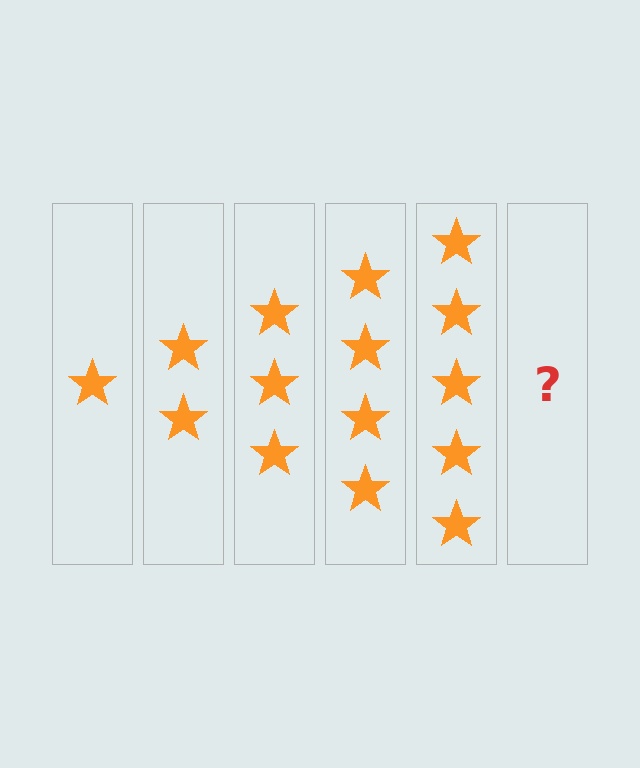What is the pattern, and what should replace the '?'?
The pattern is that each step adds one more star. The '?' should be 6 stars.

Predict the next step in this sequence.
The next step is 6 stars.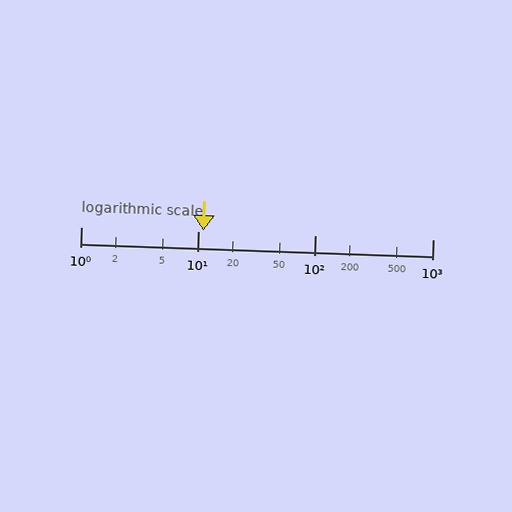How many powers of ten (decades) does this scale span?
The scale spans 3 decades, from 1 to 1000.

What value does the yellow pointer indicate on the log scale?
The pointer indicates approximately 11.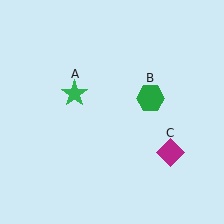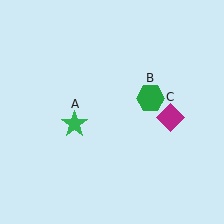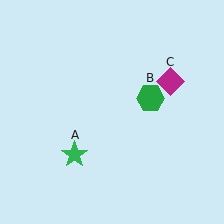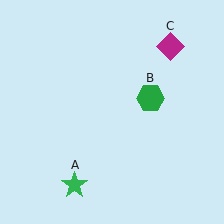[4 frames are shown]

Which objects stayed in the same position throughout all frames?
Green hexagon (object B) remained stationary.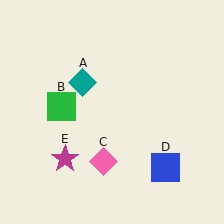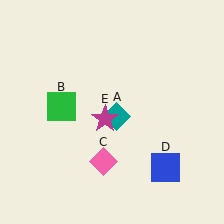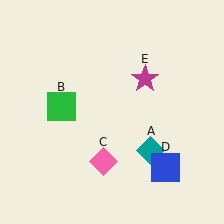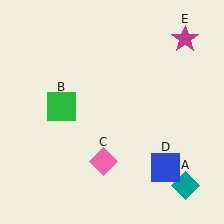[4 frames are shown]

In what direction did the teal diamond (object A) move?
The teal diamond (object A) moved down and to the right.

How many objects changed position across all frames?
2 objects changed position: teal diamond (object A), magenta star (object E).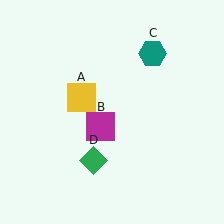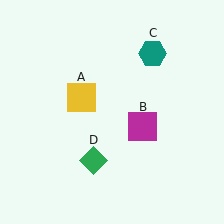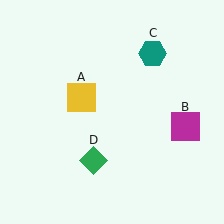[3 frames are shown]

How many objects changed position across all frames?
1 object changed position: magenta square (object B).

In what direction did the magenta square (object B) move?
The magenta square (object B) moved right.